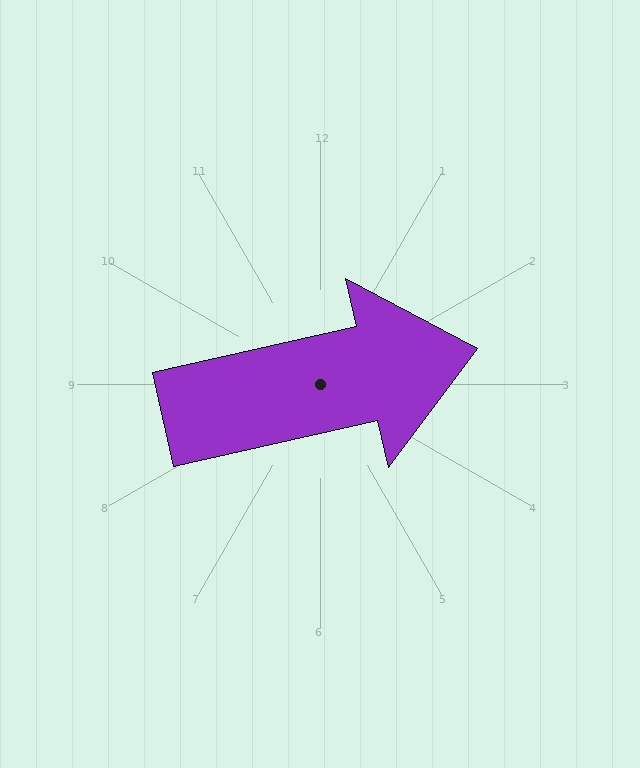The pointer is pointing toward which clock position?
Roughly 3 o'clock.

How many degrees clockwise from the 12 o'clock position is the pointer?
Approximately 77 degrees.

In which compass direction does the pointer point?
East.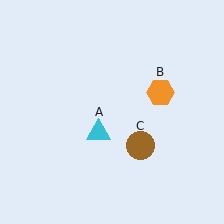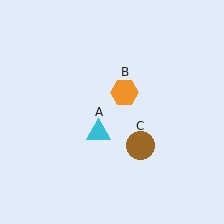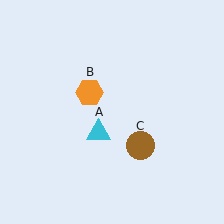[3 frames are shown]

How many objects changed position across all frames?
1 object changed position: orange hexagon (object B).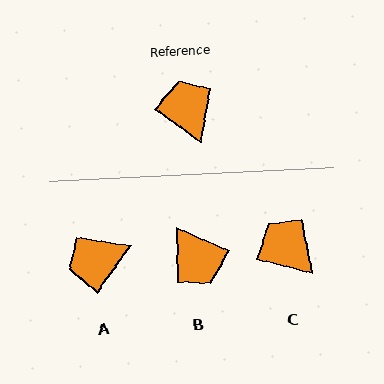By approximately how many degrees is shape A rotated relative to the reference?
Approximately 90 degrees counter-clockwise.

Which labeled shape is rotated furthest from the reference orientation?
B, about 169 degrees away.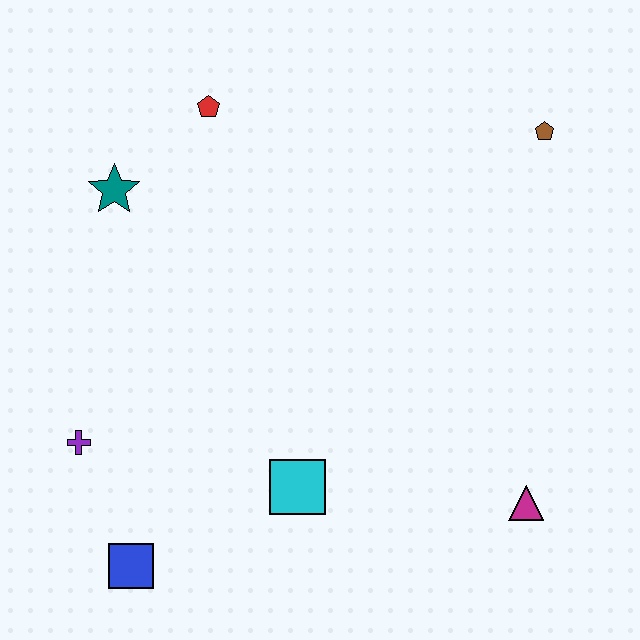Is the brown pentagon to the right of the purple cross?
Yes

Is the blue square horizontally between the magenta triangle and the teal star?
Yes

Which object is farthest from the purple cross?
The brown pentagon is farthest from the purple cross.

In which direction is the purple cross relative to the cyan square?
The purple cross is to the left of the cyan square.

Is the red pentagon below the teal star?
No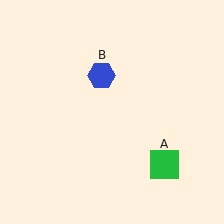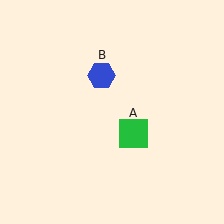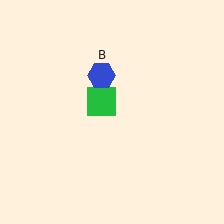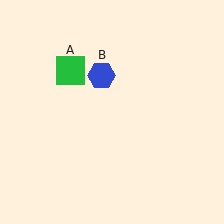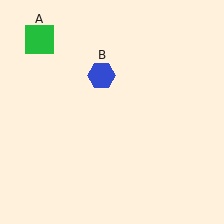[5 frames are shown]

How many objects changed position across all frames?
1 object changed position: green square (object A).